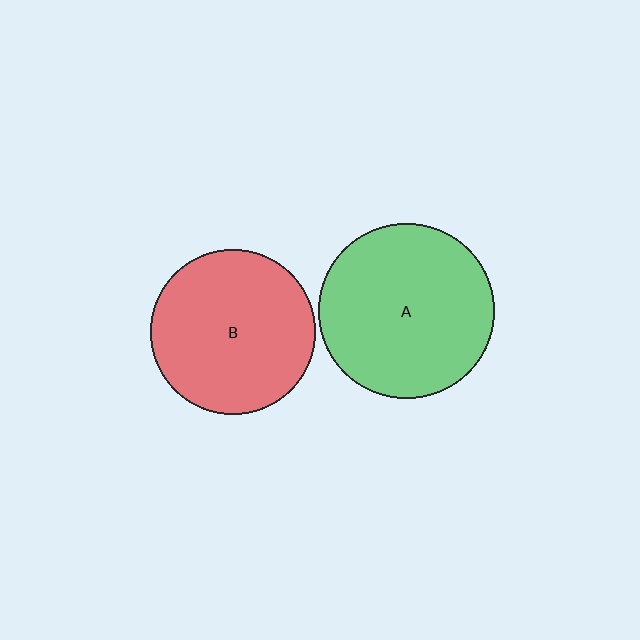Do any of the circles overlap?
No, none of the circles overlap.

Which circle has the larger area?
Circle A (green).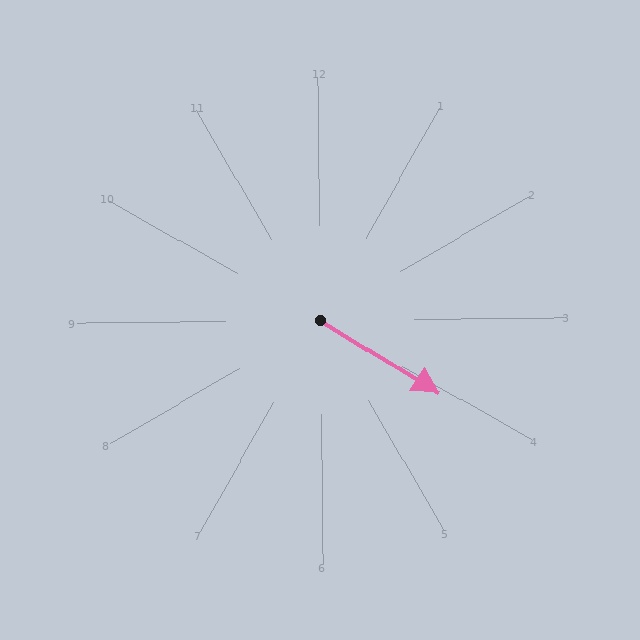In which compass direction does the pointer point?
Southeast.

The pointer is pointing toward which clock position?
Roughly 4 o'clock.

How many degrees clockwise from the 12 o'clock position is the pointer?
Approximately 122 degrees.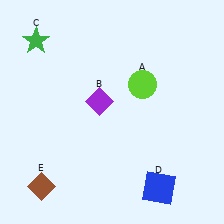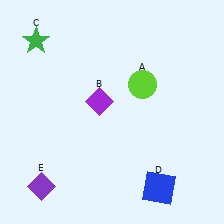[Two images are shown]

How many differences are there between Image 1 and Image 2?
There is 1 difference between the two images.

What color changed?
The diamond (E) changed from brown in Image 1 to purple in Image 2.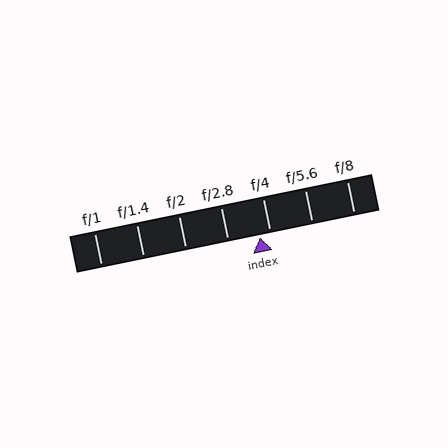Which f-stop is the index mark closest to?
The index mark is closest to f/4.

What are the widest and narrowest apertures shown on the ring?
The widest aperture shown is f/1 and the narrowest is f/8.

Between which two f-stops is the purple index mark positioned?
The index mark is between f/2.8 and f/4.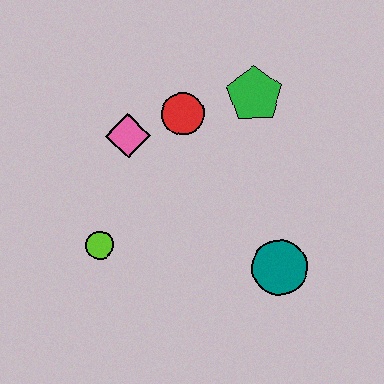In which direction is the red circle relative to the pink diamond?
The red circle is to the right of the pink diamond.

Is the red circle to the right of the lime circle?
Yes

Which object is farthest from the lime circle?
The green pentagon is farthest from the lime circle.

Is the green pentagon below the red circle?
No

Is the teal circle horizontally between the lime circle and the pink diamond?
No